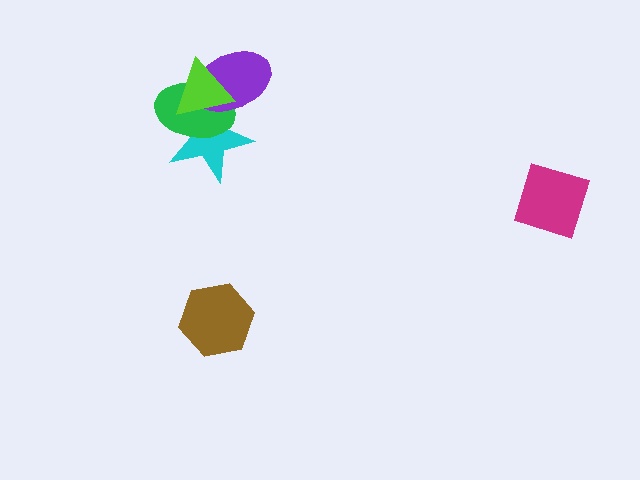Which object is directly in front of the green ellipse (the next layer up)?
The purple ellipse is directly in front of the green ellipse.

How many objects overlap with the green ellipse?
3 objects overlap with the green ellipse.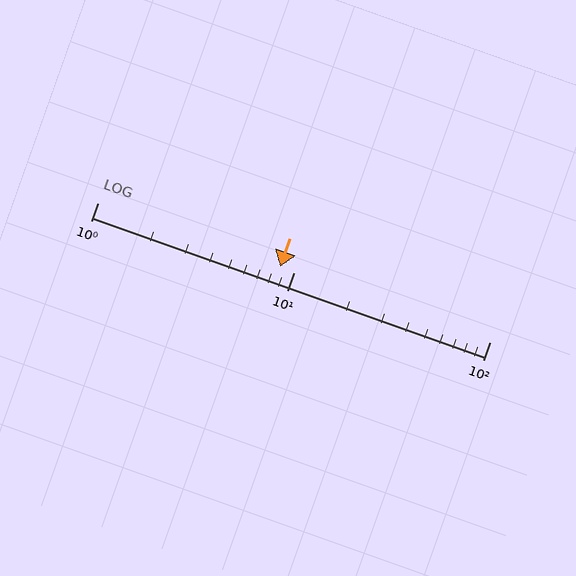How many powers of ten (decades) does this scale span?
The scale spans 2 decades, from 1 to 100.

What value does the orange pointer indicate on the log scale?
The pointer indicates approximately 8.5.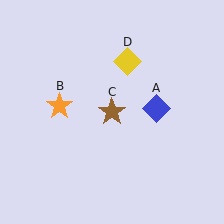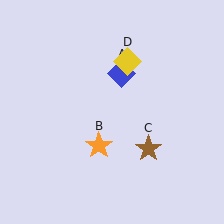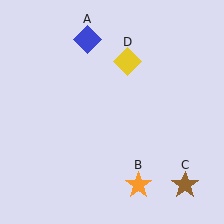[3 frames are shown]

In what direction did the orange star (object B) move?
The orange star (object B) moved down and to the right.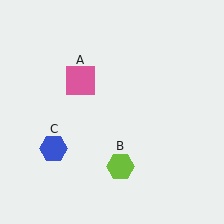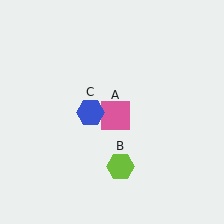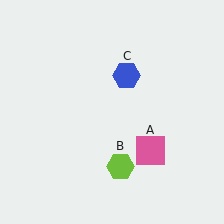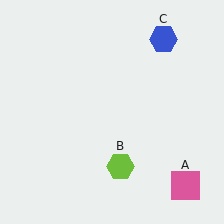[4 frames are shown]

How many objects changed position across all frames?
2 objects changed position: pink square (object A), blue hexagon (object C).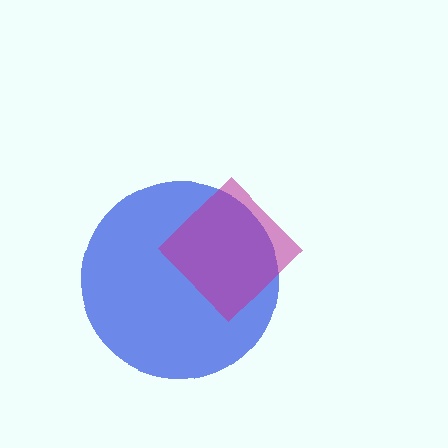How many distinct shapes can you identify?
There are 2 distinct shapes: a blue circle, a magenta diamond.